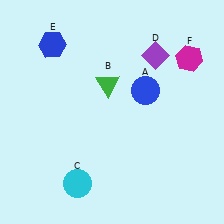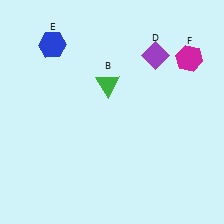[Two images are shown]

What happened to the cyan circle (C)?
The cyan circle (C) was removed in Image 2. It was in the bottom-left area of Image 1.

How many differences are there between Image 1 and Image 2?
There are 2 differences between the two images.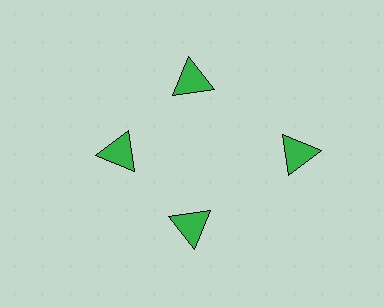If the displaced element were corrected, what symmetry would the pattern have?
It would have 4-fold rotational symmetry — the pattern would map onto itself every 90 degrees.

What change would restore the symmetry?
The symmetry would be restored by moving it inward, back onto the ring so that all 4 triangles sit at equal angles and equal distance from the center.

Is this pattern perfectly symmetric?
No. The 4 green triangles are arranged in a ring, but one element near the 3 o'clock position is pushed outward from the center, breaking the 4-fold rotational symmetry.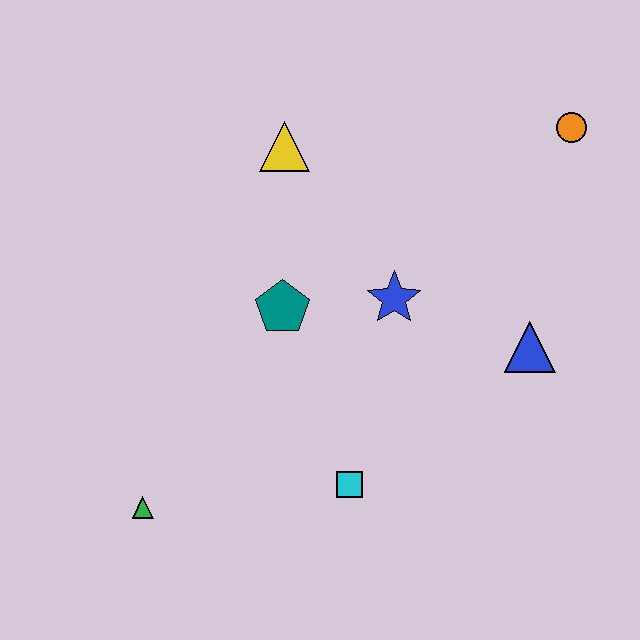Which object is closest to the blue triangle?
The blue star is closest to the blue triangle.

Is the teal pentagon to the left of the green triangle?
No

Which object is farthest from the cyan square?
The orange circle is farthest from the cyan square.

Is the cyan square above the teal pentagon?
No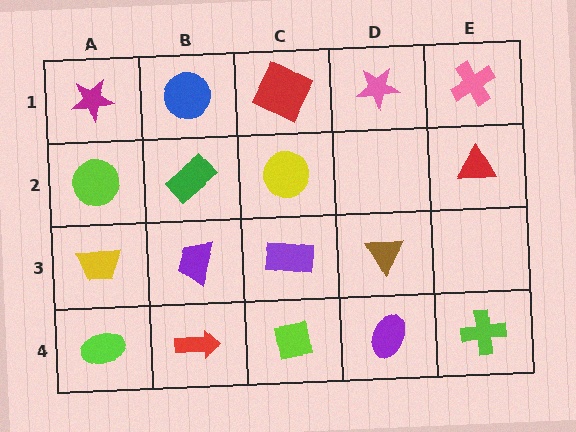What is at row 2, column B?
A green rectangle.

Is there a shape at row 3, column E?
No, that cell is empty.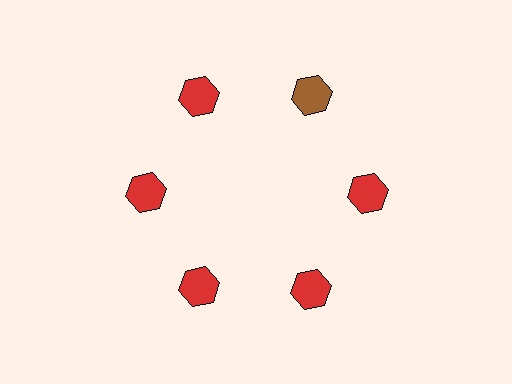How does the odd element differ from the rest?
It has a different color: brown instead of red.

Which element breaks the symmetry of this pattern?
The brown hexagon at roughly the 1 o'clock position breaks the symmetry. All other shapes are red hexagons.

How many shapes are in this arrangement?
There are 6 shapes arranged in a ring pattern.